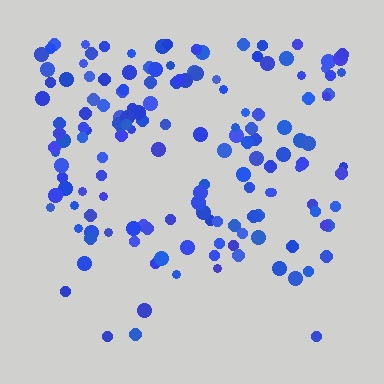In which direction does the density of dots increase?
From bottom to top, with the top side densest.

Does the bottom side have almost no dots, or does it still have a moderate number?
Still a moderate number, just noticeably fewer than the top.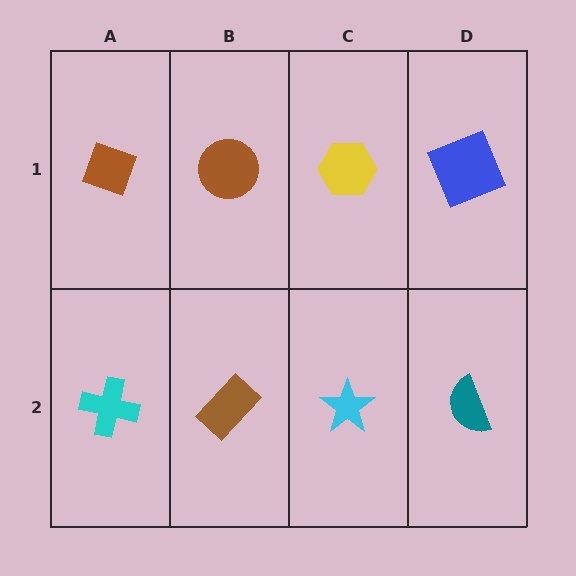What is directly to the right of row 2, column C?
A teal semicircle.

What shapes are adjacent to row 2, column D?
A blue square (row 1, column D), a cyan star (row 2, column C).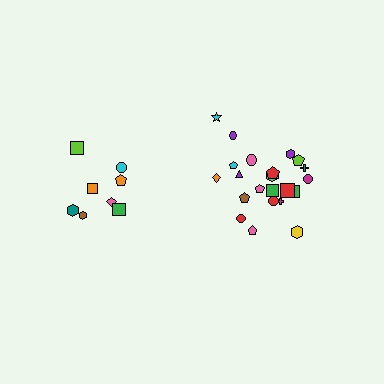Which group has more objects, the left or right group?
The right group.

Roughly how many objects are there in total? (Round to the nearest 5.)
Roughly 30 objects in total.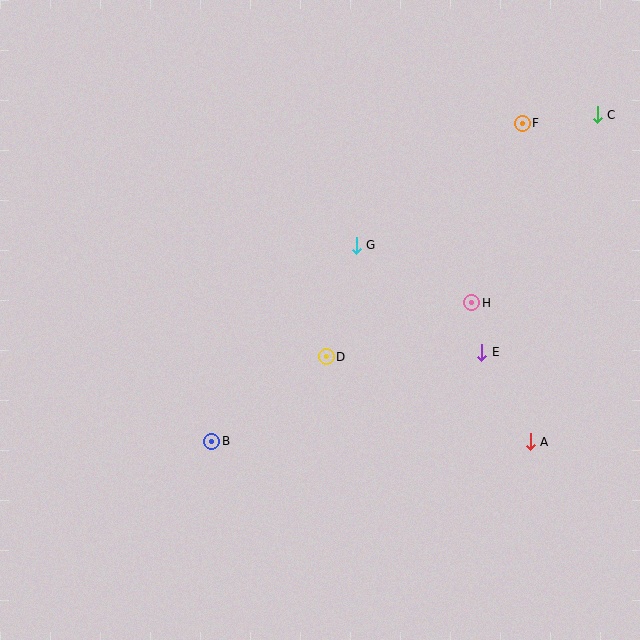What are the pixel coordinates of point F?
Point F is at (522, 123).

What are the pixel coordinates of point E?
Point E is at (481, 352).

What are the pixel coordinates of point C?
Point C is at (597, 115).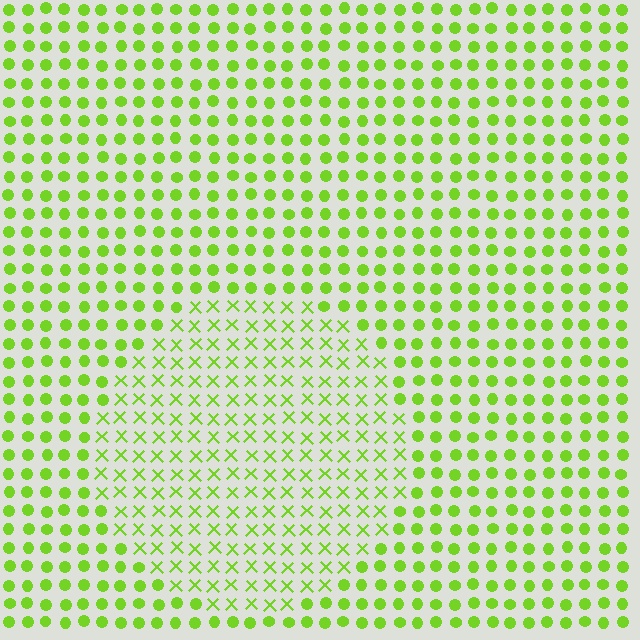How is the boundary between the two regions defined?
The boundary is defined by a change in element shape: X marks inside vs. circles outside. All elements share the same color and spacing.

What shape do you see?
I see a circle.